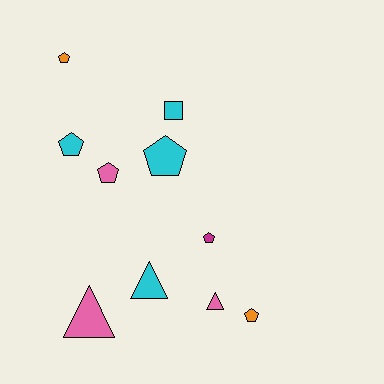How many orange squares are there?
There are no orange squares.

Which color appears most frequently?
Cyan, with 4 objects.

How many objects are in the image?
There are 10 objects.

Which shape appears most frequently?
Pentagon, with 6 objects.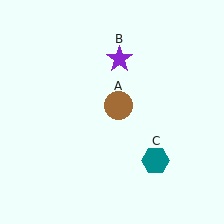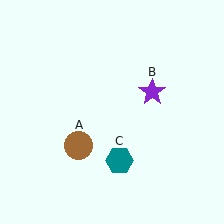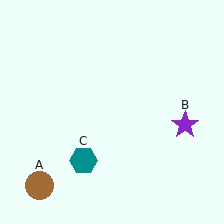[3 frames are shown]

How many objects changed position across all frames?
3 objects changed position: brown circle (object A), purple star (object B), teal hexagon (object C).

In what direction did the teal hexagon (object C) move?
The teal hexagon (object C) moved left.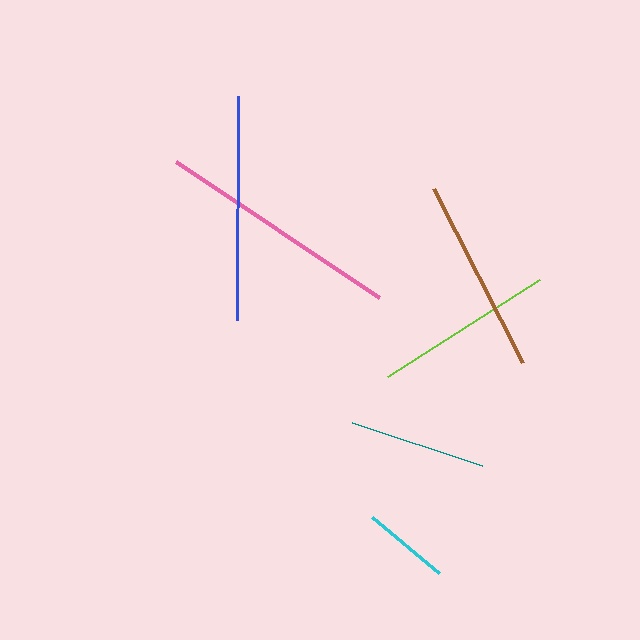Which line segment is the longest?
The pink line is the longest at approximately 244 pixels.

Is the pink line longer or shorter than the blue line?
The pink line is longer than the blue line.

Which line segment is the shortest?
The cyan line is the shortest at approximately 87 pixels.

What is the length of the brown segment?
The brown segment is approximately 196 pixels long.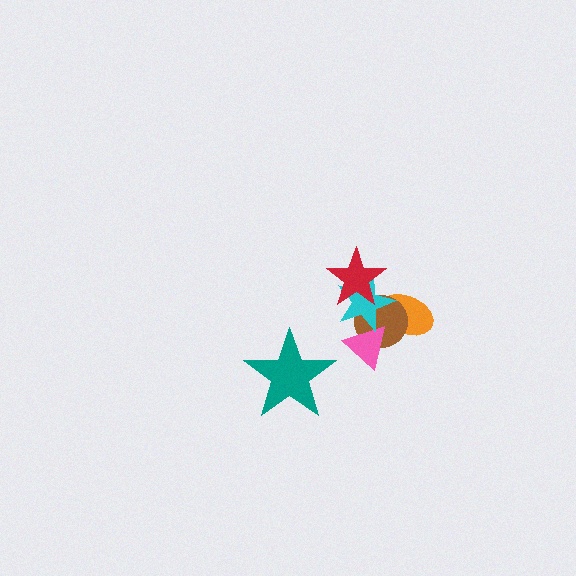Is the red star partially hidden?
No, no other shape covers it.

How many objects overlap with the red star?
2 objects overlap with the red star.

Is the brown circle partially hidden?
Yes, it is partially covered by another shape.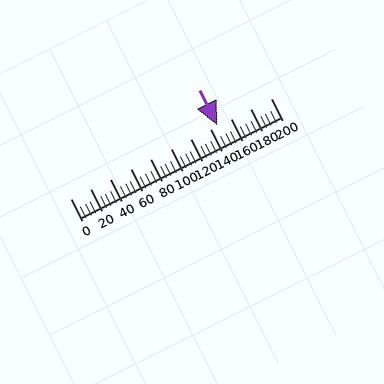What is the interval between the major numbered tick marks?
The major tick marks are spaced 20 units apart.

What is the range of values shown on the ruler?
The ruler shows values from 0 to 200.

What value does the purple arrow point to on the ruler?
The purple arrow points to approximately 147.